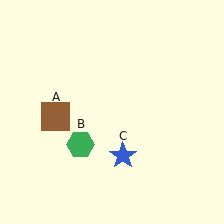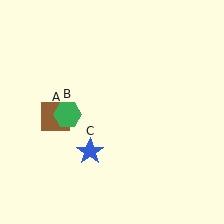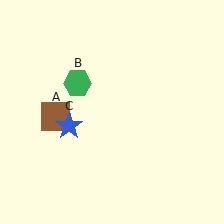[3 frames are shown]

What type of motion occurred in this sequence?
The green hexagon (object B), blue star (object C) rotated clockwise around the center of the scene.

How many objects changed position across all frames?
2 objects changed position: green hexagon (object B), blue star (object C).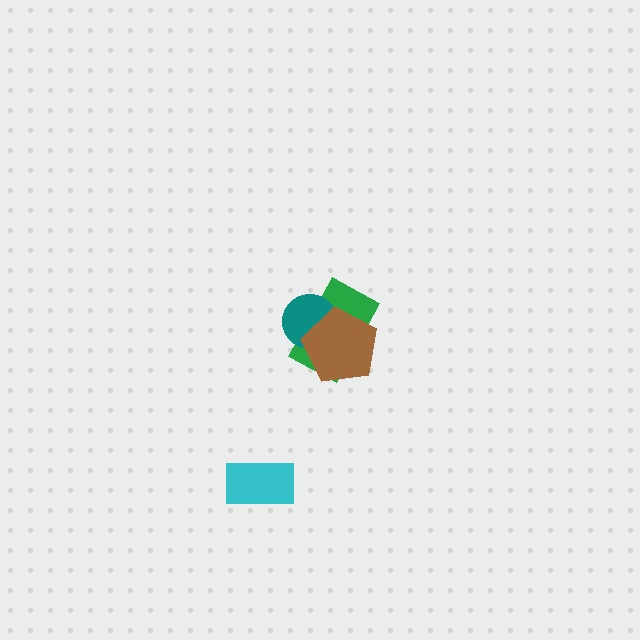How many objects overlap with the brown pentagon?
2 objects overlap with the brown pentagon.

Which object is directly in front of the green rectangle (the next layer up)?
The teal circle is directly in front of the green rectangle.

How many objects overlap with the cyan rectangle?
0 objects overlap with the cyan rectangle.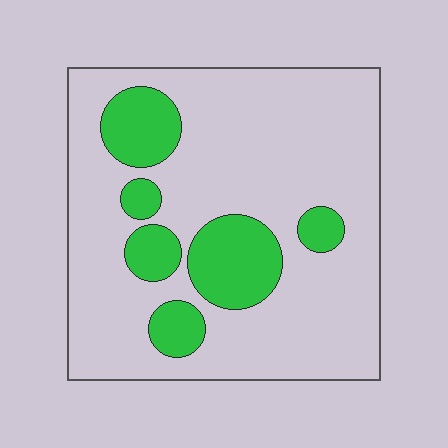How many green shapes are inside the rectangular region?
6.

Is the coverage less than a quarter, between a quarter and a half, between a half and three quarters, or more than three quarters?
Less than a quarter.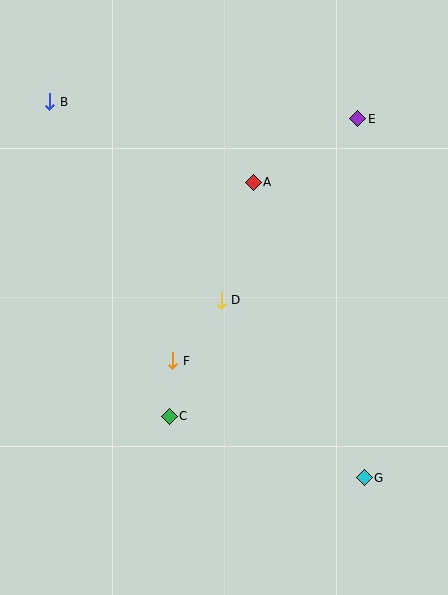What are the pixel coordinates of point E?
Point E is at (357, 119).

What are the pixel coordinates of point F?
Point F is at (173, 361).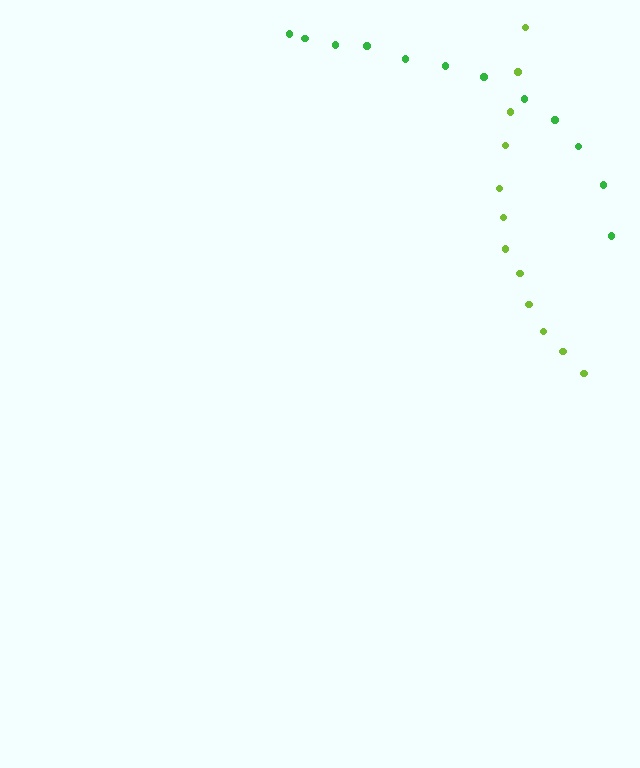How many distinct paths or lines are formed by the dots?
There are 2 distinct paths.